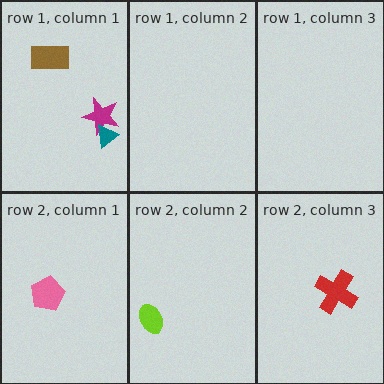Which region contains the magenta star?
The row 1, column 1 region.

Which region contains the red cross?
The row 2, column 3 region.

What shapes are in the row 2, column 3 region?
The red cross.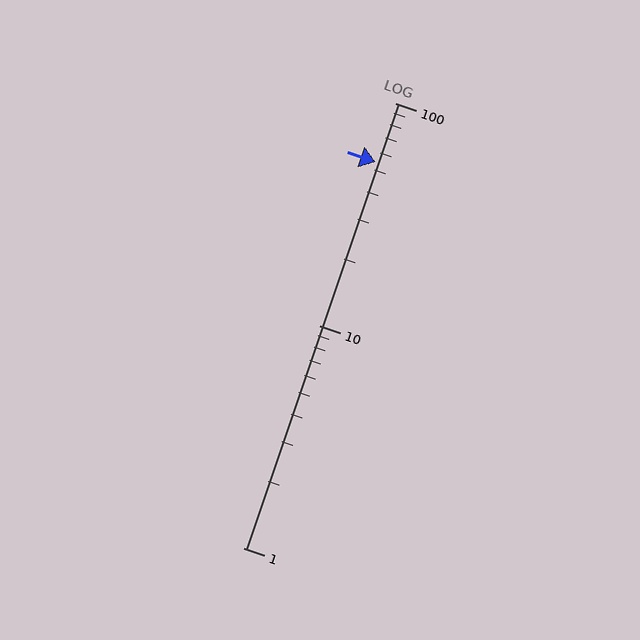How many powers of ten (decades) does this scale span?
The scale spans 2 decades, from 1 to 100.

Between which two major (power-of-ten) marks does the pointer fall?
The pointer is between 10 and 100.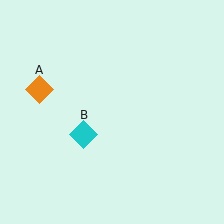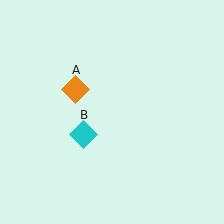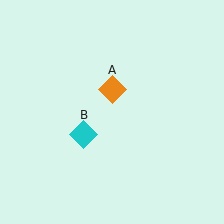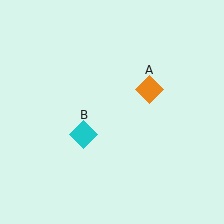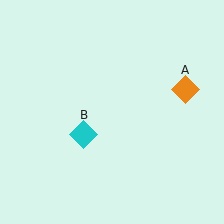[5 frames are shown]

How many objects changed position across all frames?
1 object changed position: orange diamond (object A).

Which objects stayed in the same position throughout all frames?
Cyan diamond (object B) remained stationary.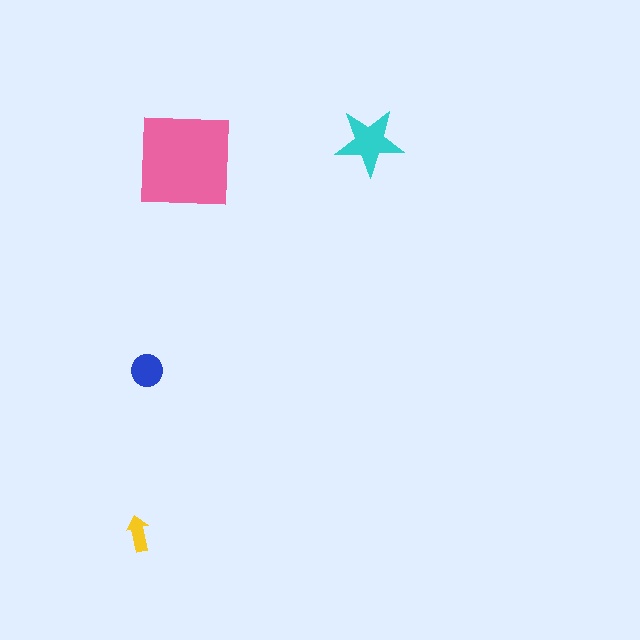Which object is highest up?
The cyan star is topmost.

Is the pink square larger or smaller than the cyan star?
Larger.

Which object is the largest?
The pink square.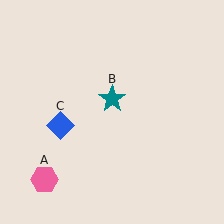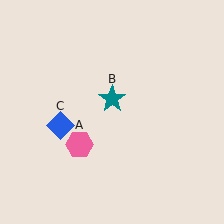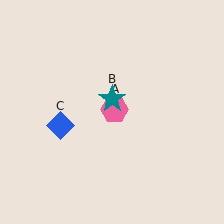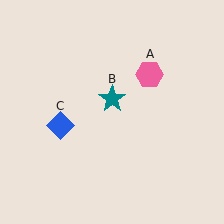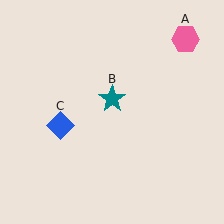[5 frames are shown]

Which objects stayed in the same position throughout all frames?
Teal star (object B) and blue diamond (object C) remained stationary.